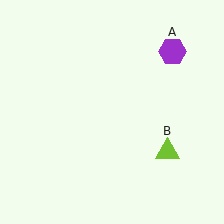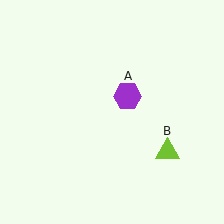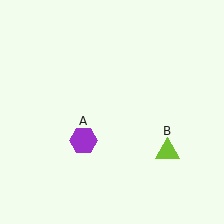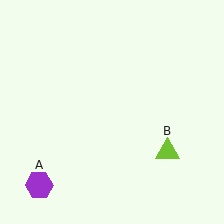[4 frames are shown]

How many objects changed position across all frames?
1 object changed position: purple hexagon (object A).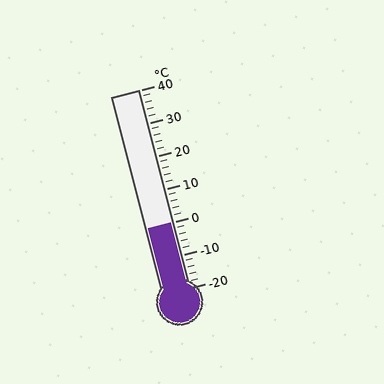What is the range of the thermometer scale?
The thermometer scale ranges from -20°C to 40°C.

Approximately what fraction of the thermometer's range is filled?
The thermometer is filled to approximately 35% of its range.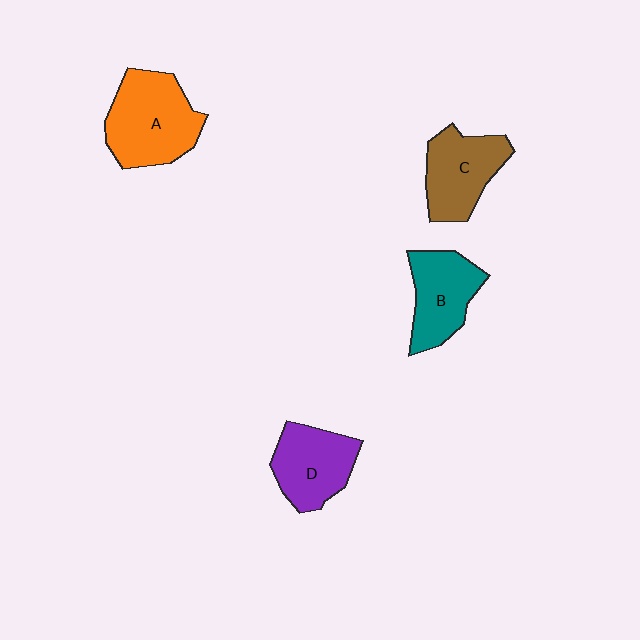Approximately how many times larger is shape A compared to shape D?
Approximately 1.3 times.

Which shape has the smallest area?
Shape B (teal).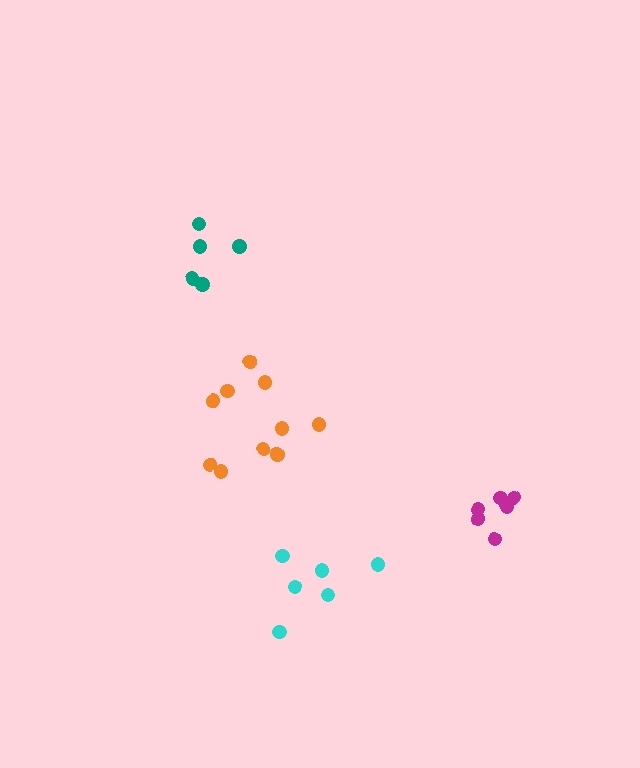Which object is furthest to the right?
The magenta cluster is rightmost.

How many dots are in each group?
Group 1: 5 dots, Group 2: 10 dots, Group 3: 7 dots, Group 4: 6 dots (28 total).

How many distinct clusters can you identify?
There are 4 distinct clusters.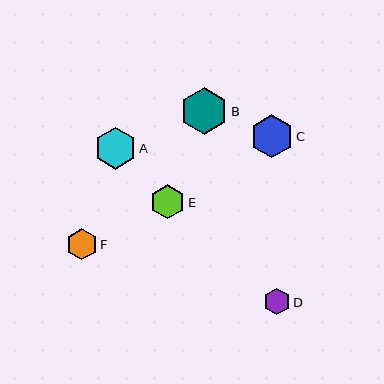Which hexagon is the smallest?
Hexagon D is the smallest with a size of approximately 27 pixels.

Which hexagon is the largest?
Hexagon B is the largest with a size of approximately 47 pixels.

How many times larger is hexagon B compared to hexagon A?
Hexagon B is approximately 1.1 times the size of hexagon A.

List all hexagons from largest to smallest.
From largest to smallest: B, C, A, E, F, D.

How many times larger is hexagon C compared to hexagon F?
Hexagon C is approximately 1.4 times the size of hexagon F.